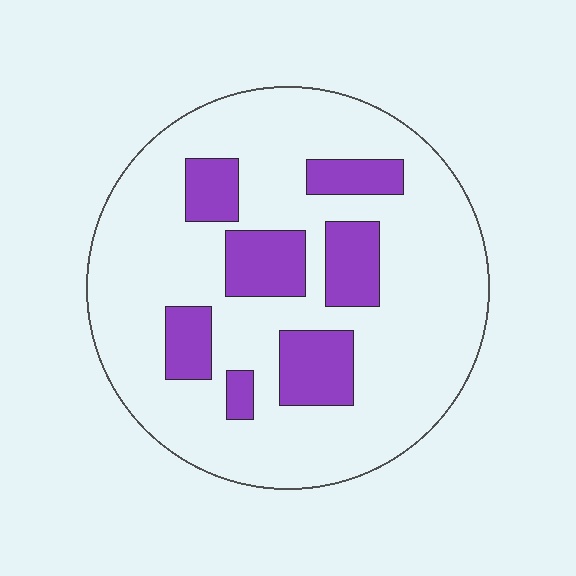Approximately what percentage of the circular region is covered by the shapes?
Approximately 20%.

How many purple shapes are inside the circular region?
7.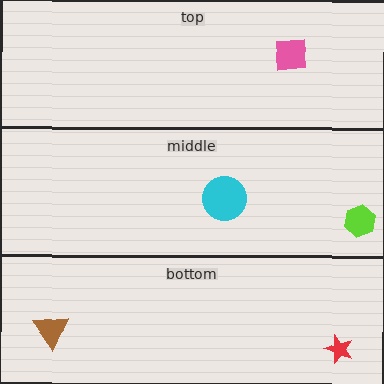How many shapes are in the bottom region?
2.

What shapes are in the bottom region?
The brown triangle, the red star.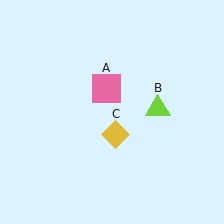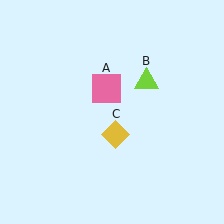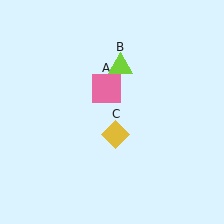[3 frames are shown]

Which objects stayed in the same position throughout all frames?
Pink square (object A) and yellow diamond (object C) remained stationary.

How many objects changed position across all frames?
1 object changed position: lime triangle (object B).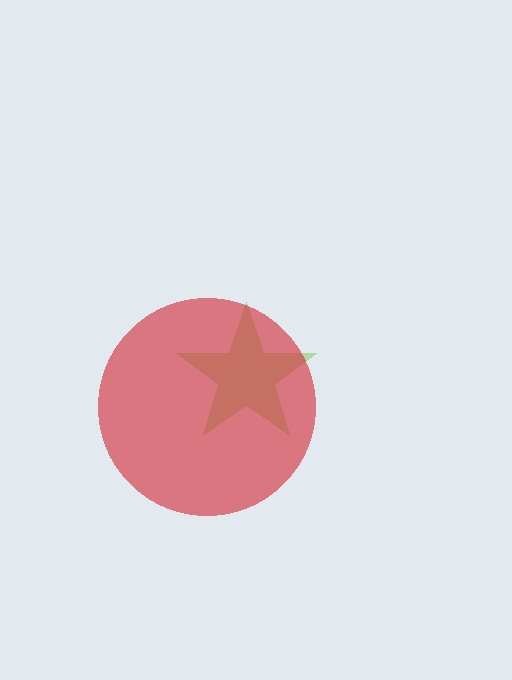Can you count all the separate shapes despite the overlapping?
Yes, there are 2 separate shapes.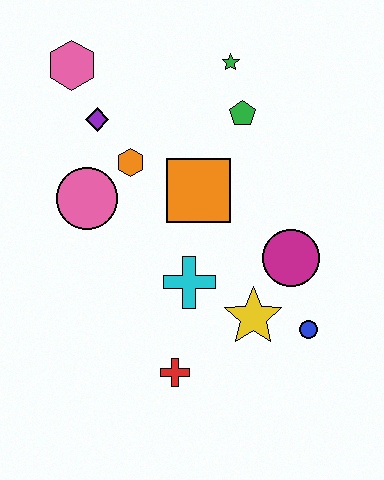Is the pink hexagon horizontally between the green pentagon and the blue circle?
No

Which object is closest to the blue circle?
The yellow star is closest to the blue circle.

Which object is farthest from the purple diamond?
The blue circle is farthest from the purple diamond.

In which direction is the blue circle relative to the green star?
The blue circle is below the green star.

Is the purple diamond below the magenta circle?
No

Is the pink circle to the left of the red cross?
Yes